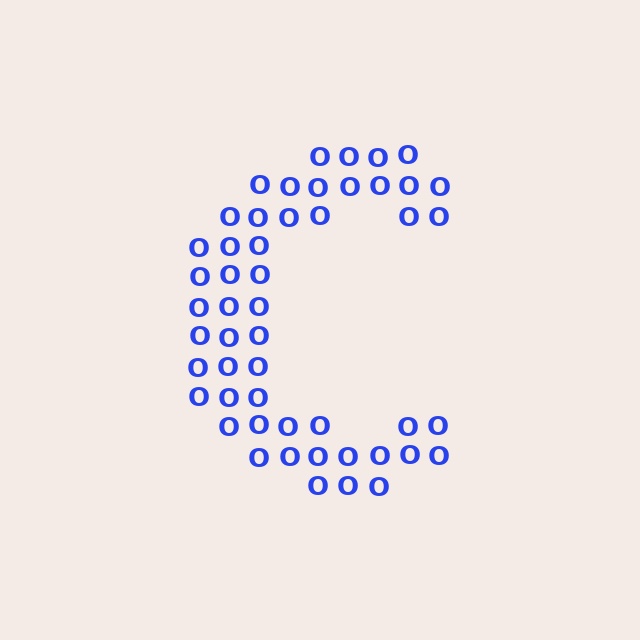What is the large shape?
The large shape is the letter C.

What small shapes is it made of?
It is made of small letter O's.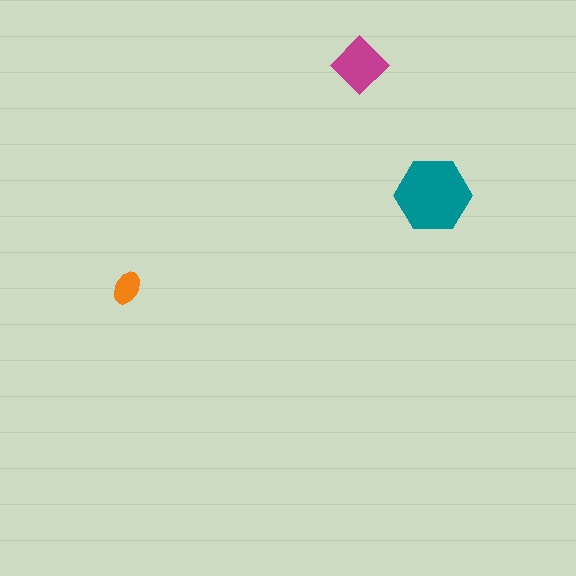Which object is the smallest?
The orange ellipse.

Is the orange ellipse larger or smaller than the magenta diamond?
Smaller.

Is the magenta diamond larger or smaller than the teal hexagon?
Smaller.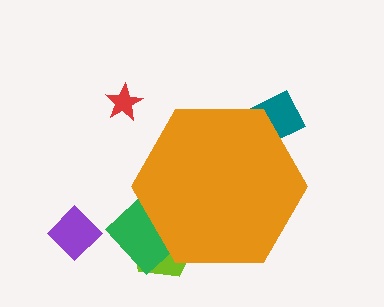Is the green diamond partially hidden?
Yes, the green diamond is partially hidden behind the orange hexagon.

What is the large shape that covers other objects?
An orange hexagon.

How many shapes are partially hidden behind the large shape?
3 shapes are partially hidden.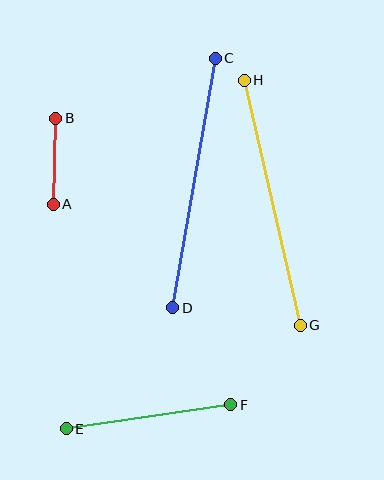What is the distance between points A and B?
The distance is approximately 86 pixels.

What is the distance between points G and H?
The distance is approximately 252 pixels.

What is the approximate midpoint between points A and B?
The midpoint is at approximately (54, 161) pixels.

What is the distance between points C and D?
The distance is approximately 253 pixels.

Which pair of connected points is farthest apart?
Points C and D are farthest apart.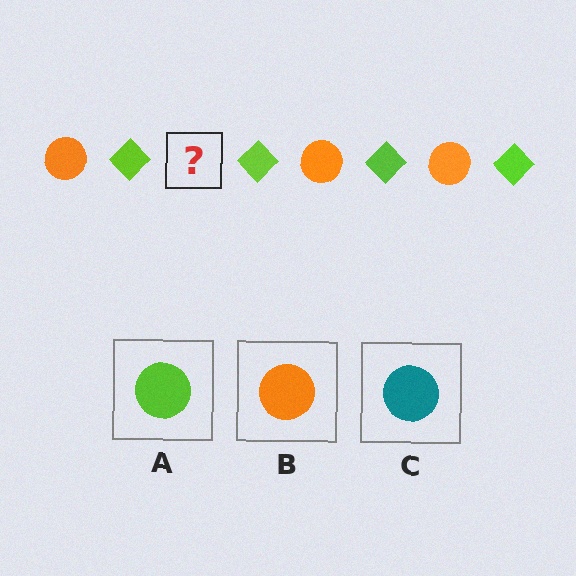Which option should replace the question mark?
Option B.